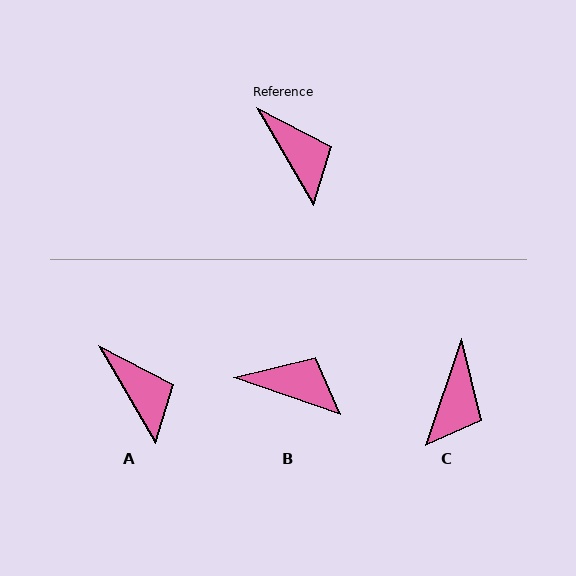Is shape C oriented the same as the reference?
No, it is off by about 48 degrees.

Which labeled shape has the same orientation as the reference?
A.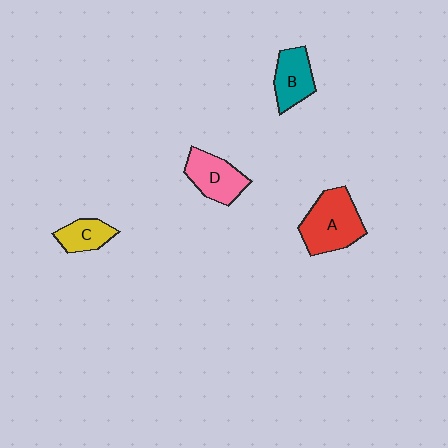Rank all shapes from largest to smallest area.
From largest to smallest: A (red), D (pink), B (teal), C (yellow).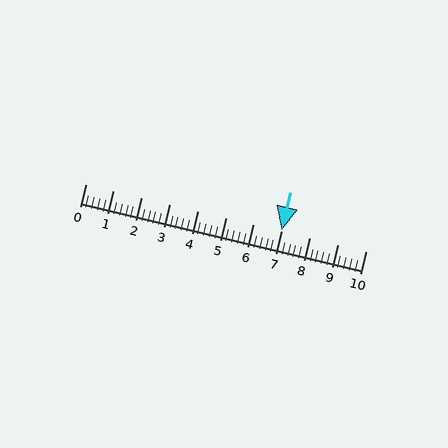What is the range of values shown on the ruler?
The ruler shows values from 0 to 10.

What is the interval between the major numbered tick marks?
The major tick marks are spaced 1 units apart.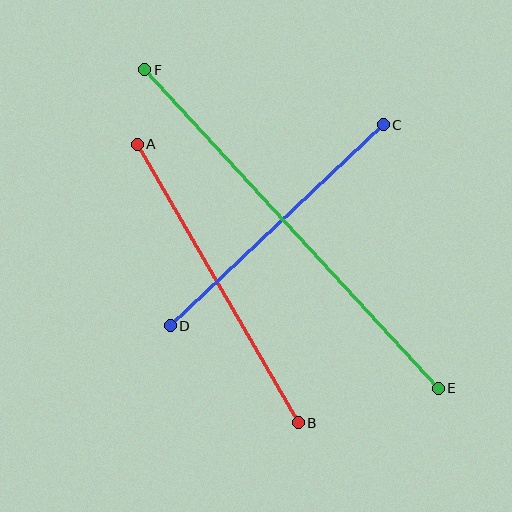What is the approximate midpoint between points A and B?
The midpoint is at approximately (218, 284) pixels.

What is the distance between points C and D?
The distance is approximately 293 pixels.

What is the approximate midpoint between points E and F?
The midpoint is at approximately (292, 229) pixels.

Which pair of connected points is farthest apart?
Points E and F are farthest apart.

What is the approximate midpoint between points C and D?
The midpoint is at approximately (277, 225) pixels.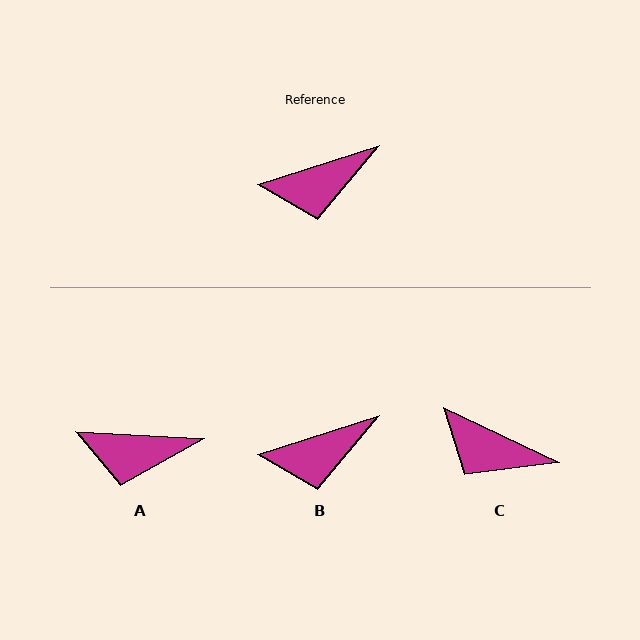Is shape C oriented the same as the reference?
No, it is off by about 43 degrees.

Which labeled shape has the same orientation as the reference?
B.